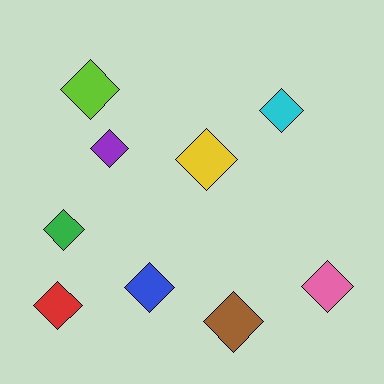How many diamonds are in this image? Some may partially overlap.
There are 9 diamonds.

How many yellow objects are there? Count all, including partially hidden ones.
There is 1 yellow object.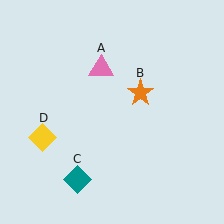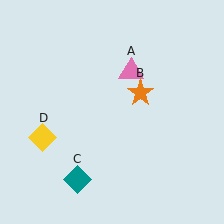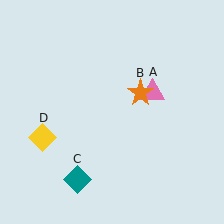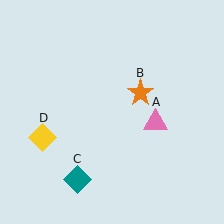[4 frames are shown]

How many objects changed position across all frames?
1 object changed position: pink triangle (object A).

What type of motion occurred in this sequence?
The pink triangle (object A) rotated clockwise around the center of the scene.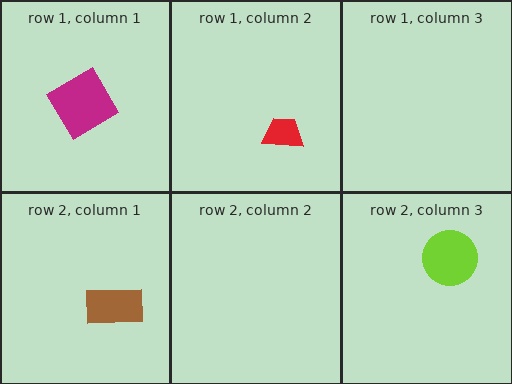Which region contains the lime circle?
The row 2, column 3 region.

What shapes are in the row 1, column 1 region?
The magenta diamond.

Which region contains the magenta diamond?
The row 1, column 1 region.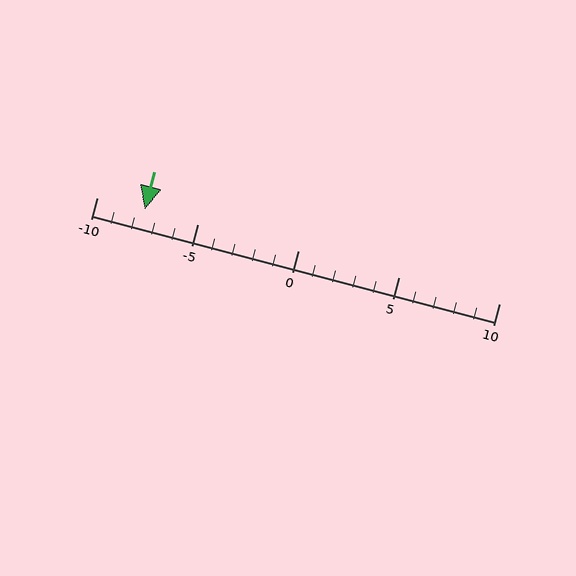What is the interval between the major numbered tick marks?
The major tick marks are spaced 5 units apart.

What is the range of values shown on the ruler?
The ruler shows values from -10 to 10.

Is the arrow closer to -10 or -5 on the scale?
The arrow is closer to -10.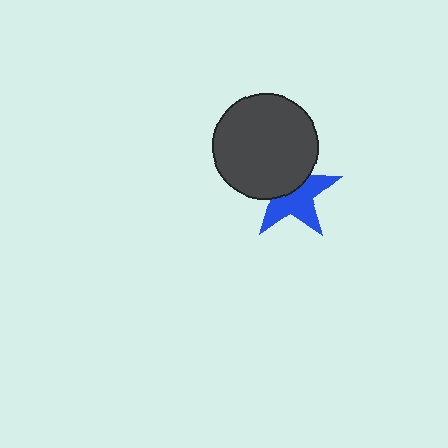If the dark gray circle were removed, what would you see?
You would see the complete blue star.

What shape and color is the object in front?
The object in front is a dark gray circle.